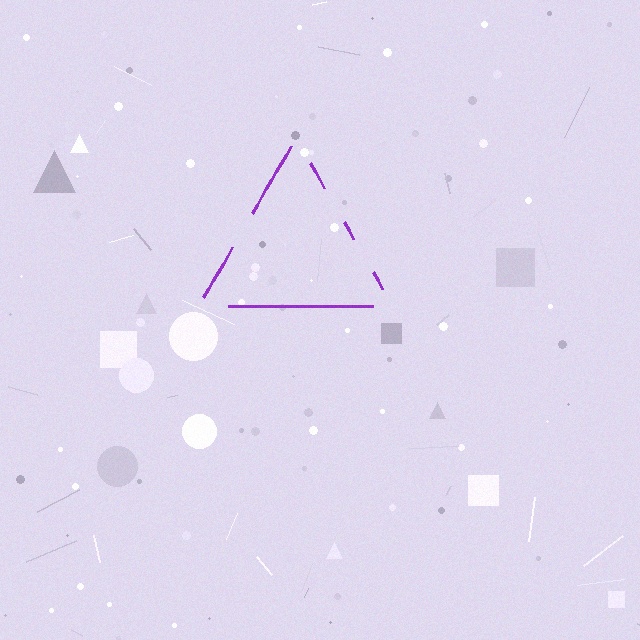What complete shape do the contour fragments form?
The contour fragments form a triangle.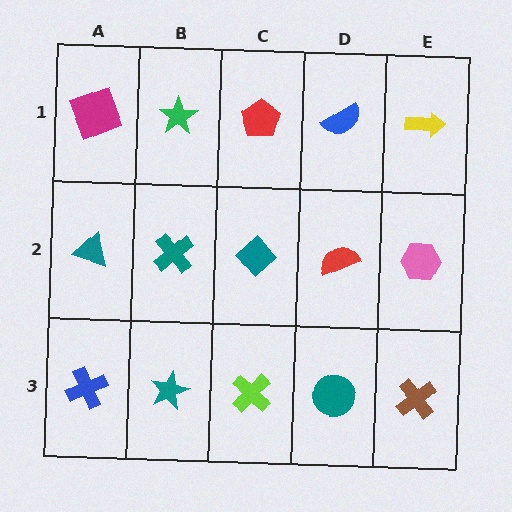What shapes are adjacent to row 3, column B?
A teal cross (row 2, column B), a blue cross (row 3, column A), a lime cross (row 3, column C).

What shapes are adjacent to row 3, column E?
A pink hexagon (row 2, column E), a teal circle (row 3, column D).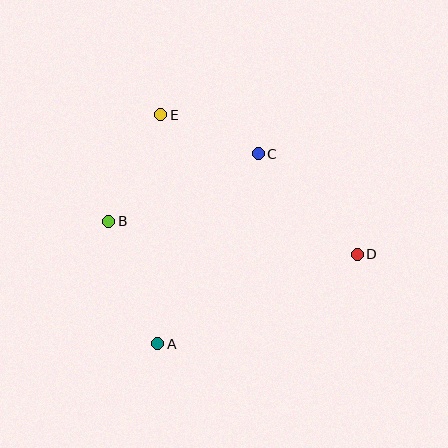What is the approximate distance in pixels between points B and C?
The distance between B and C is approximately 164 pixels.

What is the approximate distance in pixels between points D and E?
The distance between D and E is approximately 241 pixels.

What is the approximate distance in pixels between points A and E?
The distance between A and E is approximately 229 pixels.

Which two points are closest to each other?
Points C and E are closest to each other.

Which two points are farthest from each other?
Points B and D are farthest from each other.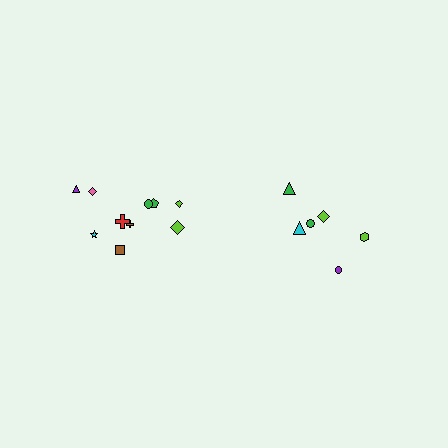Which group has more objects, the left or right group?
The left group.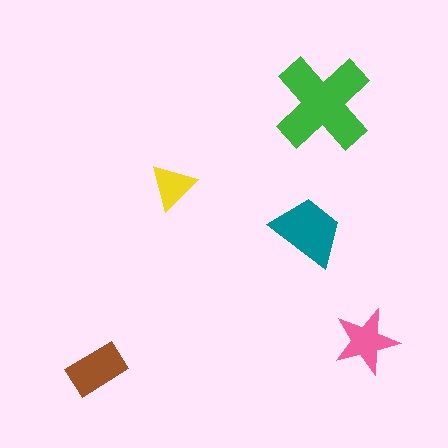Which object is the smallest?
The yellow triangle.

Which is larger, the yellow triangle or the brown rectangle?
The brown rectangle.